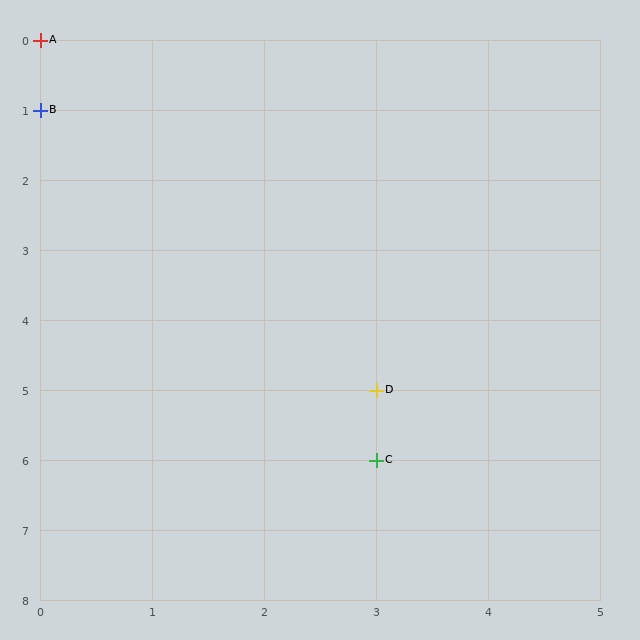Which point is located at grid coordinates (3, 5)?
Point D is at (3, 5).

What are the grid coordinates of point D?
Point D is at grid coordinates (3, 5).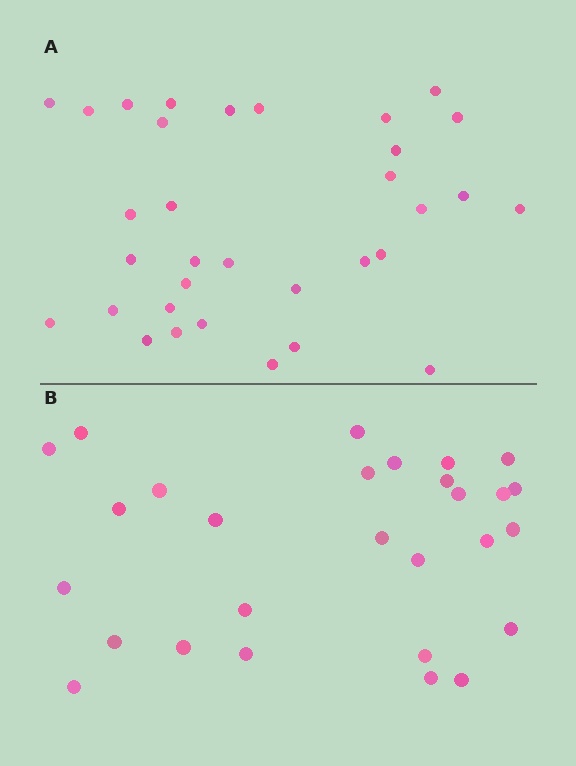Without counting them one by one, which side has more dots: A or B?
Region A (the top region) has more dots.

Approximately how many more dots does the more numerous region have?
Region A has about 5 more dots than region B.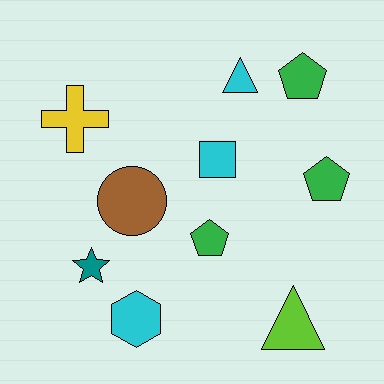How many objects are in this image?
There are 10 objects.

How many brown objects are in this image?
There is 1 brown object.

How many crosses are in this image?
There is 1 cross.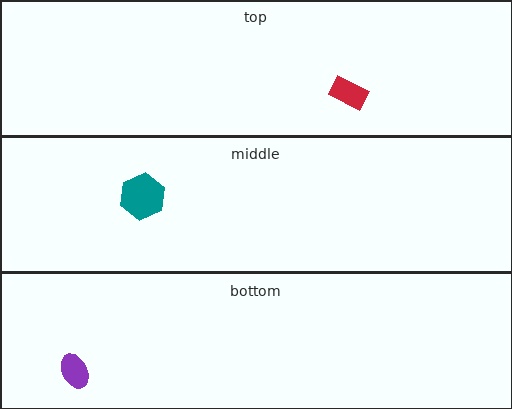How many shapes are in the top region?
1.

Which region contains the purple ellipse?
The bottom region.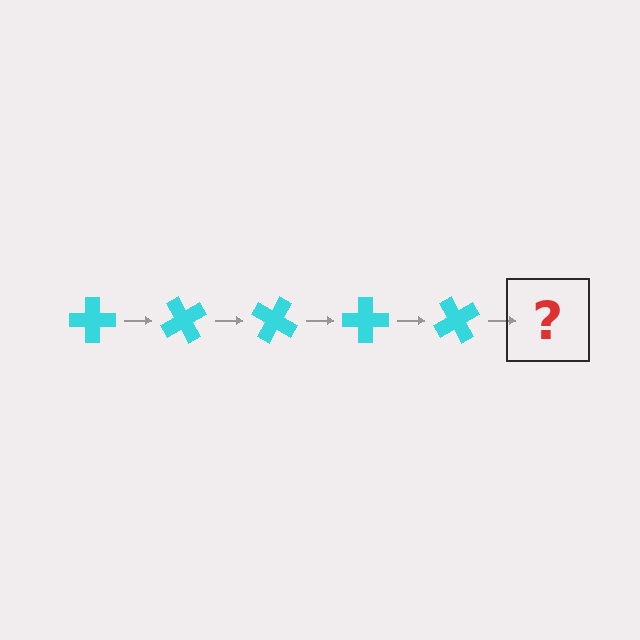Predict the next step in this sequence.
The next step is a cyan cross rotated 300 degrees.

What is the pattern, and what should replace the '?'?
The pattern is that the cross rotates 60 degrees each step. The '?' should be a cyan cross rotated 300 degrees.